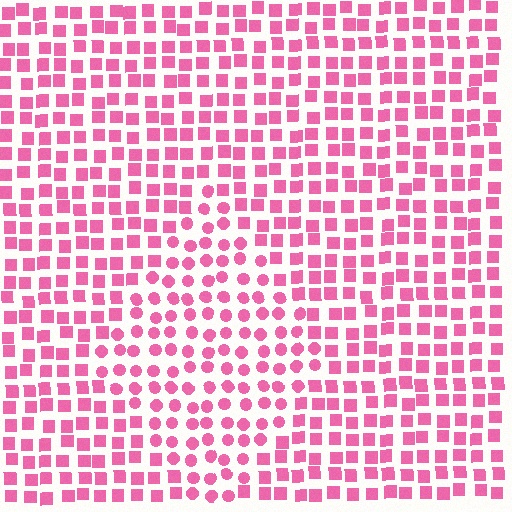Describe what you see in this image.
The image is filled with small pink elements arranged in a uniform grid. A diamond-shaped region contains circles, while the surrounding area contains squares. The boundary is defined purely by the change in element shape.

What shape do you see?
I see a diamond.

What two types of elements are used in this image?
The image uses circles inside the diamond region and squares outside it.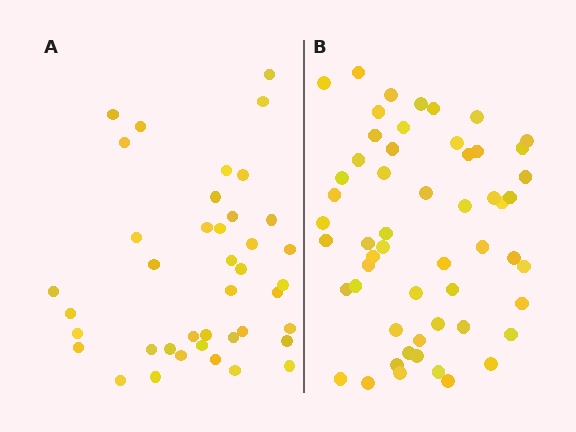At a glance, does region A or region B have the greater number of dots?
Region B (the right region) has more dots.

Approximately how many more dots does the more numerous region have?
Region B has approximately 15 more dots than region A.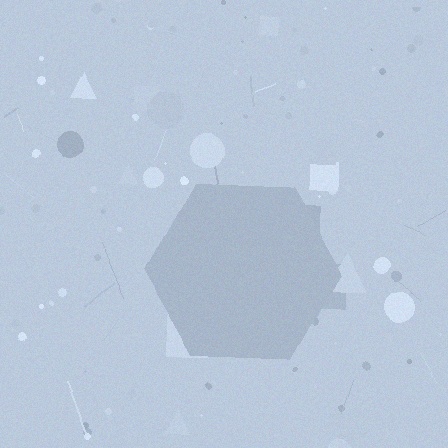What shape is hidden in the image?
A hexagon is hidden in the image.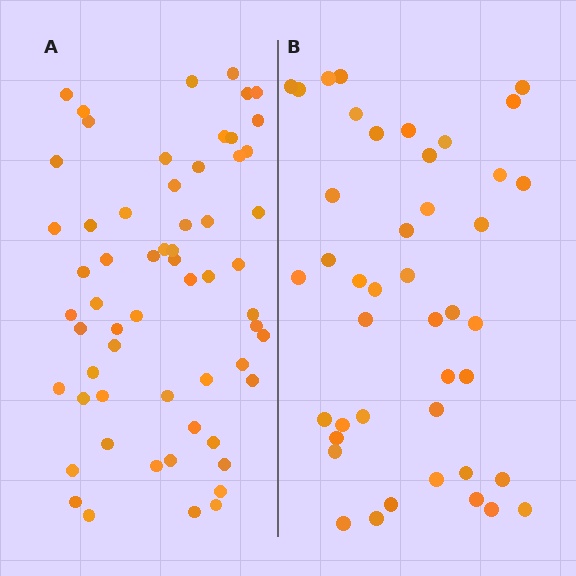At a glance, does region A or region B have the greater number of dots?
Region A (the left region) has more dots.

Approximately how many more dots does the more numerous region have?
Region A has approximately 15 more dots than region B.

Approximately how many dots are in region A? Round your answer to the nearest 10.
About 60 dots.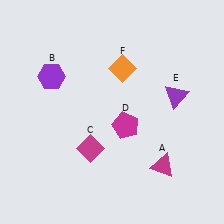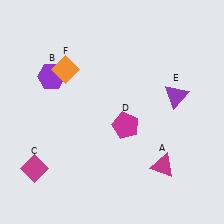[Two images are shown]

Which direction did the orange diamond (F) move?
The orange diamond (F) moved left.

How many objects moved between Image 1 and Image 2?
2 objects moved between the two images.